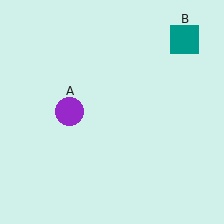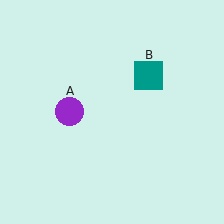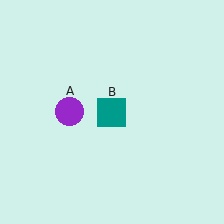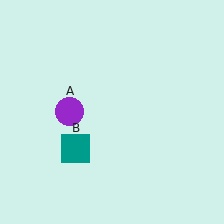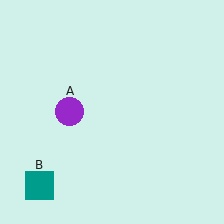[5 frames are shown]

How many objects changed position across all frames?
1 object changed position: teal square (object B).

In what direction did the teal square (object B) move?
The teal square (object B) moved down and to the left.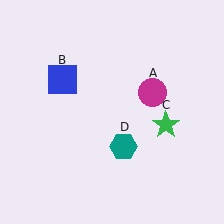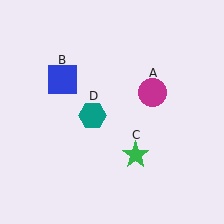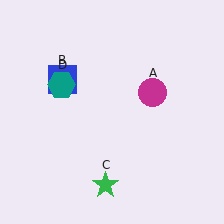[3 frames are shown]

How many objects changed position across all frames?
2 objects changed position: green star (object C), teal hexagon (object D).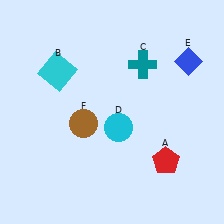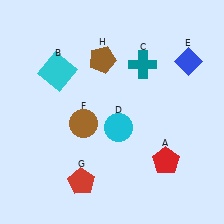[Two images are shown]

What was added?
A red pentagon (G), a brown pentagon (H) were added in Image 2.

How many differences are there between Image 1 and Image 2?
There are 2 differences between the two images.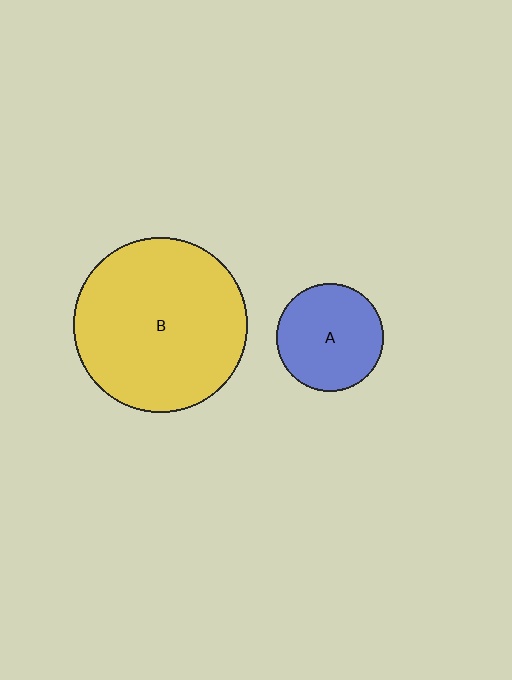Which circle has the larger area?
Circle B (yellow).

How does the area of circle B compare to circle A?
Approximately 2.6 times.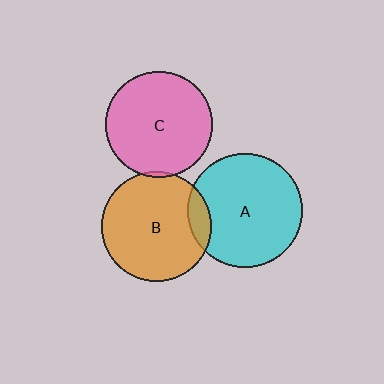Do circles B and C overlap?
Yes.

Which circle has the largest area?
Circle A (cyan).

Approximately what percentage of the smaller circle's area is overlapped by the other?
Approximately 5%.